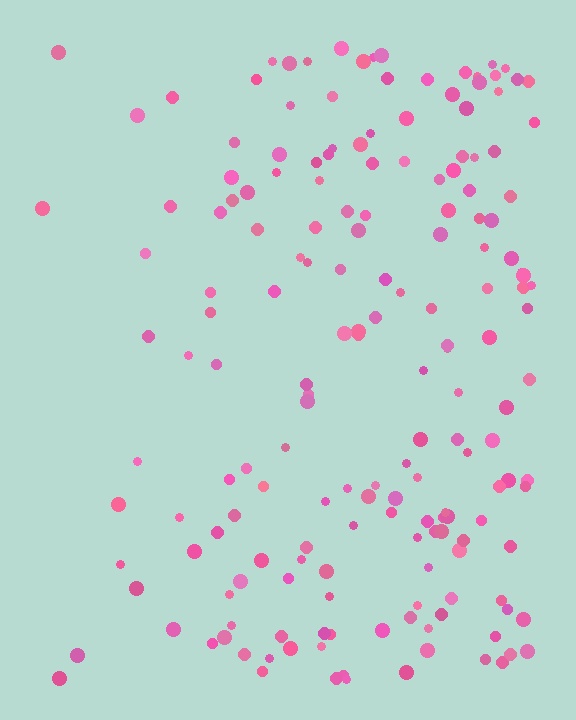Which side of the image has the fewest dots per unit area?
The left.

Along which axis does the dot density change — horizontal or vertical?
Horizontal.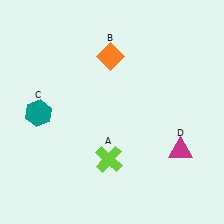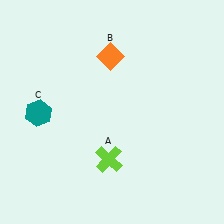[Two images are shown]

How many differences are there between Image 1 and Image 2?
There is 1 difference between the two images.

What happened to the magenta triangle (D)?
The magenta triangle (D) was removed in Image 2. It was in the bottom-right area of Image 1.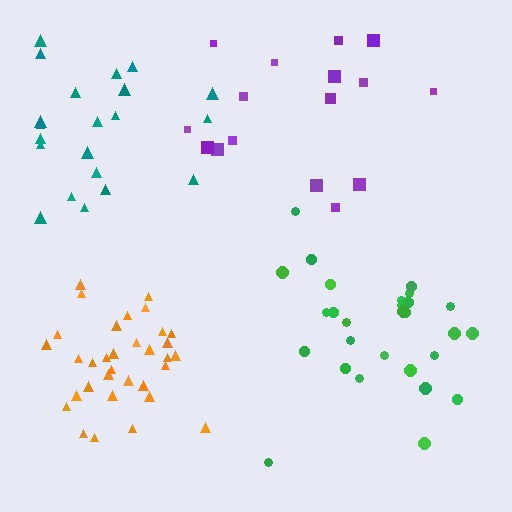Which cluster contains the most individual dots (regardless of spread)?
Orange (33).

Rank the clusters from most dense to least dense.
orange, green, teal, purple.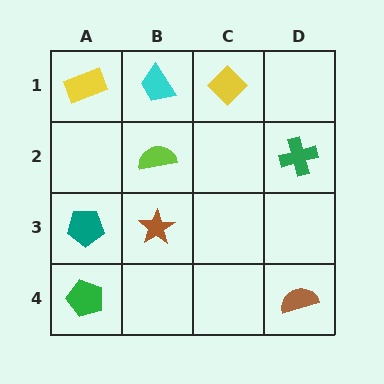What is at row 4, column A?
A green pentagon.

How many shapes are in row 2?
2 shapes.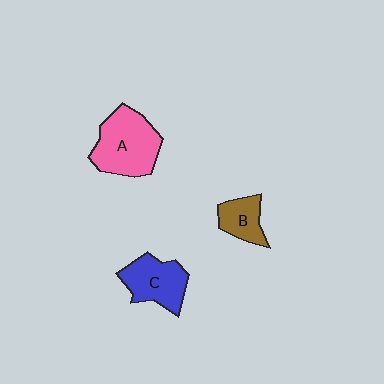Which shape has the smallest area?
Shape B (brown).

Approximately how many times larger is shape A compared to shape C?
Approximately 1.3 times.